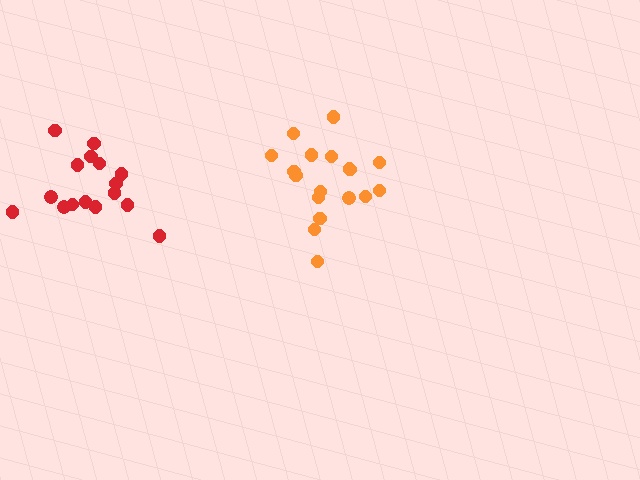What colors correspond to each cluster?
The clusters are colored: red, orange.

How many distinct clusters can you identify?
There are 2 distinct clusters.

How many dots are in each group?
Group 1: 16 dots, Group 2: 18 dots (34 total).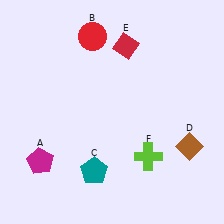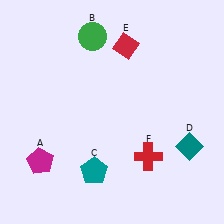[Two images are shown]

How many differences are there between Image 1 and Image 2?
There are 3 differences between the two images.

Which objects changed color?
B changed from red to green. D changed from brown to teal. F changed from lime to red.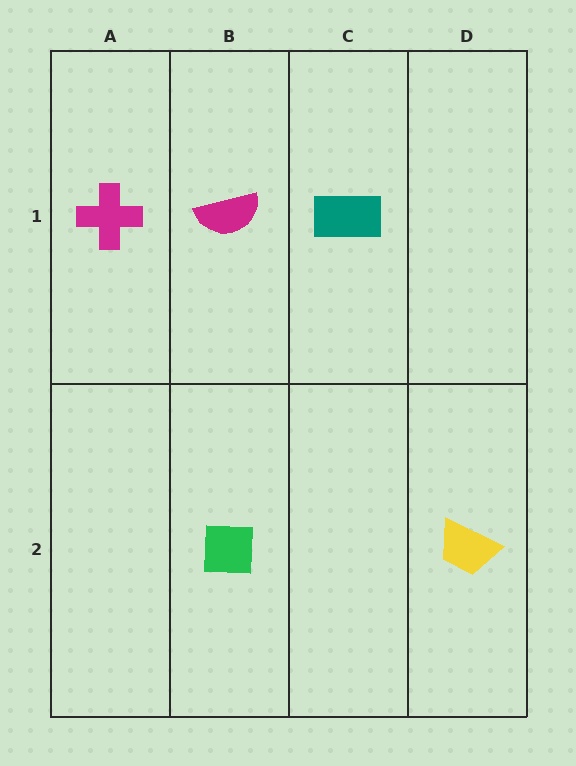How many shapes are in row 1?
3 shapes.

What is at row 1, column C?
A teal rectangle.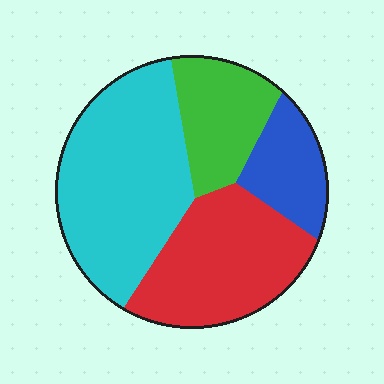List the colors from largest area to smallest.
From largest to smallest: cyan, red, green, blue.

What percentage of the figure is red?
Red covers roughly 30% of the figure.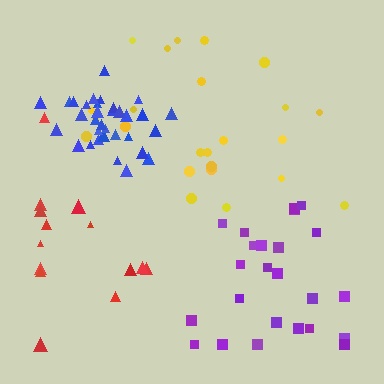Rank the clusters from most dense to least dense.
blue, purple, yellow, red.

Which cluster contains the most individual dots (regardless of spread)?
Blue (33).